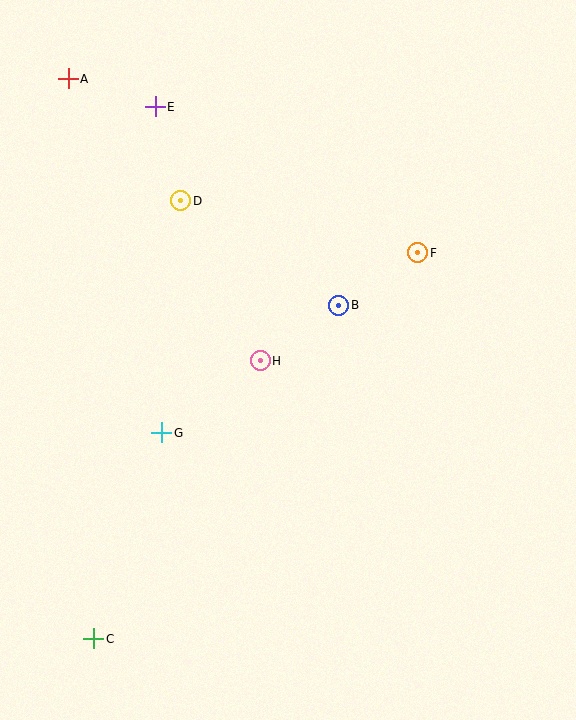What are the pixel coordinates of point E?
Point E is at (155, 107).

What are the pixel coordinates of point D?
Point D is at (181, 201).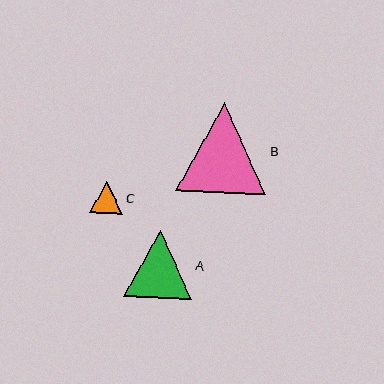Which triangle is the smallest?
Triangle C is the smallest with a size of approximately 33 pixels.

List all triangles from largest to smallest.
From largest to smallest: B, A, C.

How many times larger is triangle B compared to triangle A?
Triangle B is approximately 1.3 times the size of triangle A.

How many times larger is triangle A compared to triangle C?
Triangle A is approximately 2.1 times the size of triangle C.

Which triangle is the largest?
Triangle B is the largest with a size of approximately 90 pixels.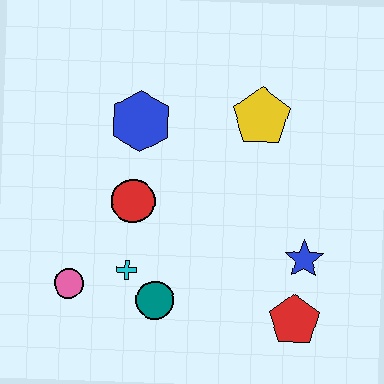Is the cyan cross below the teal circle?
No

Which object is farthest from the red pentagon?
The blue hexagon is farthest from the red pentagon.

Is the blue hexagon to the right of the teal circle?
No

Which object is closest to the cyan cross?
The teal circle is closest to the cyan cross.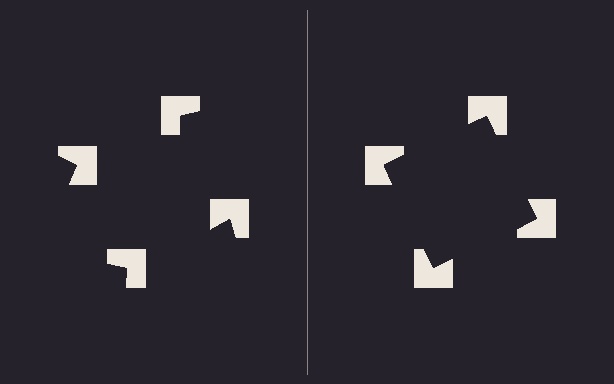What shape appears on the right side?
An illusory square.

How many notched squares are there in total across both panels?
8 — 4 on each side.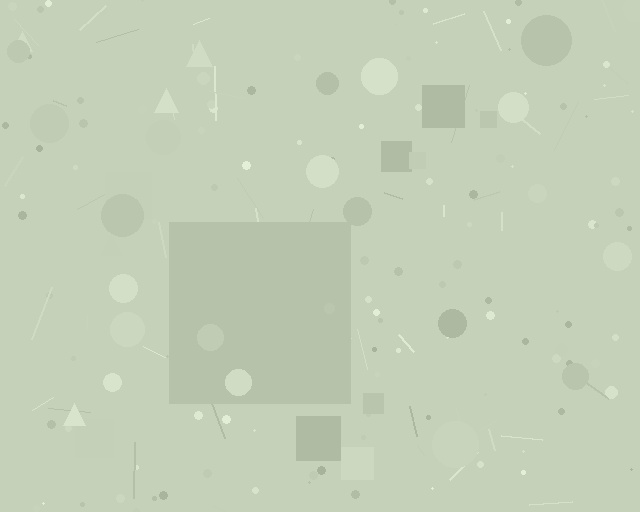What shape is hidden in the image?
A square is hidden in the image.